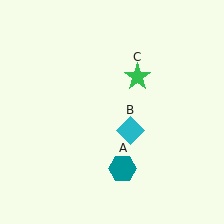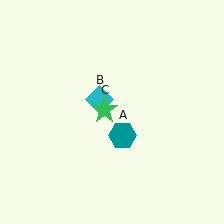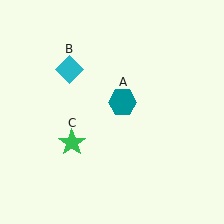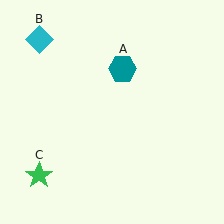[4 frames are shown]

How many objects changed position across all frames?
3 objects changed position: teal hexagon (object A), cyan diamond (object B), green star (object C).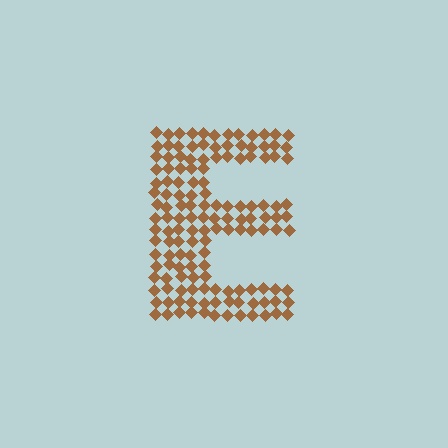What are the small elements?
The small elements are diamonds.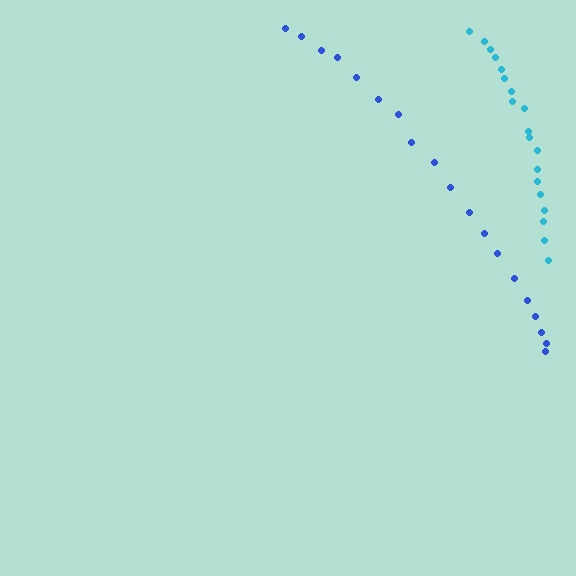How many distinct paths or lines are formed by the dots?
There are 2 distinct paths.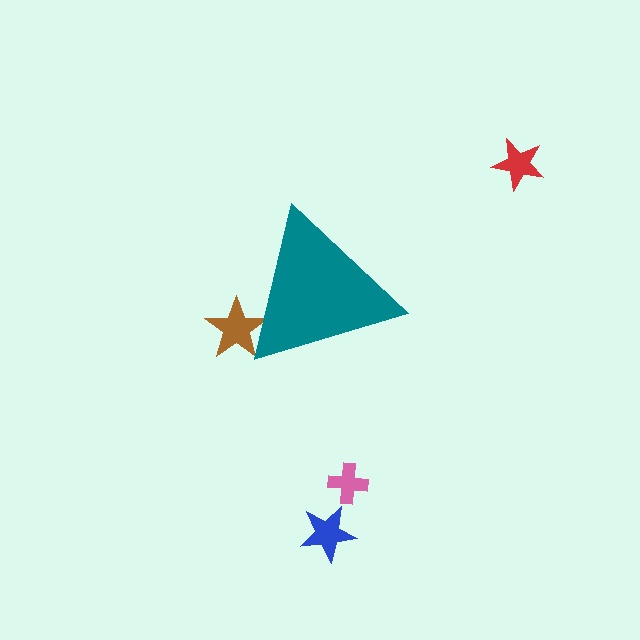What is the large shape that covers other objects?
A teal triangle.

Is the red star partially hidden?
No, the red star is fully visible.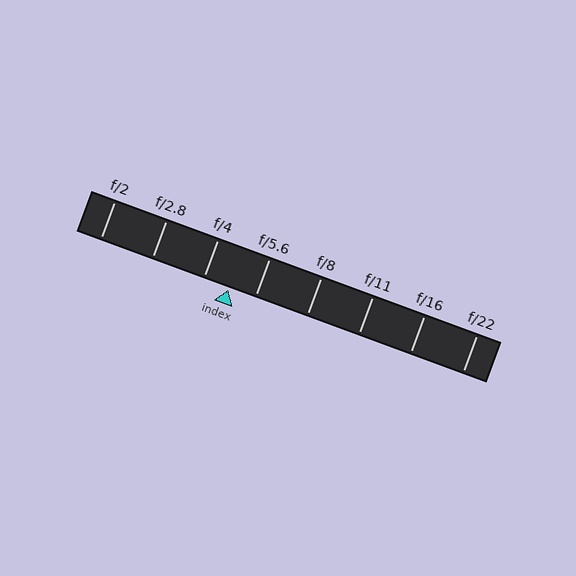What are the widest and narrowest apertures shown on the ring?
The widest aperture shown is f/2 and the narrowest is f/22.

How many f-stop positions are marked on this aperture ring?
There are 8 f-stop positions marked.